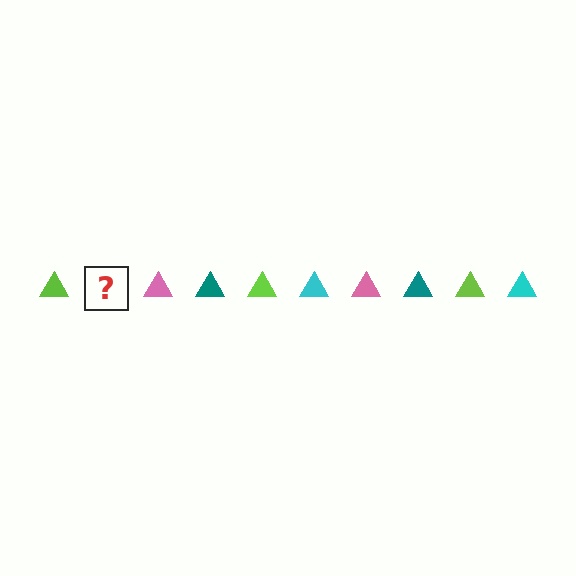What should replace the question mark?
The question mark should be replaced with a cyan triangle.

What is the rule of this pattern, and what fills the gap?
The rule is that the pattern cycles through lime, cyan, pink, teal triangles. The gap should be filled with a cyan triangle.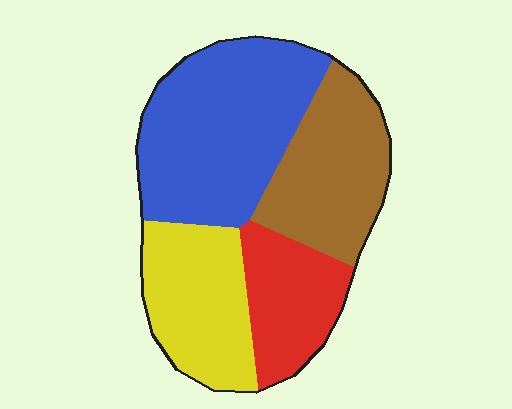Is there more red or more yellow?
Yellow.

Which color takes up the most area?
Blue, at roughly 35%.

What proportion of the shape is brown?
Brown covers about 25% of the shape.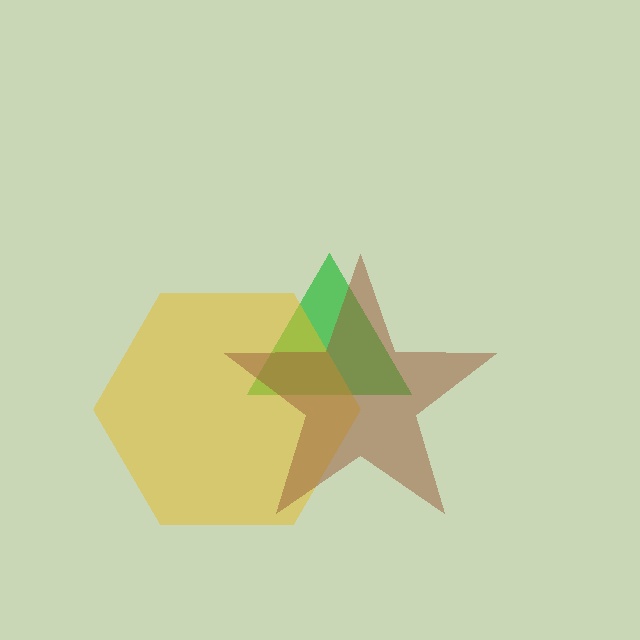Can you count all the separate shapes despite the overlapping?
Yes, there are 3 separate shapes.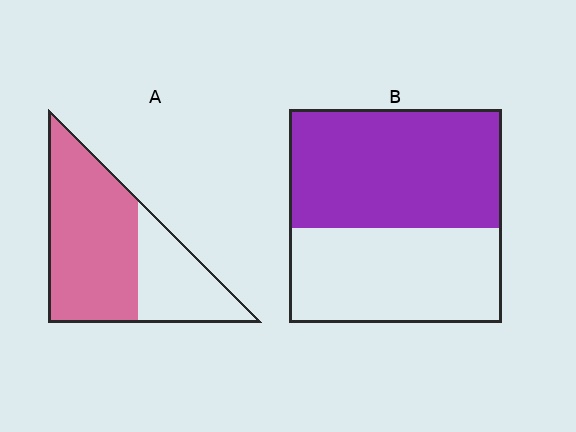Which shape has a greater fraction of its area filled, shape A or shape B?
Shape A.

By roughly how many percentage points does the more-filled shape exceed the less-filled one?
By roughly 10 percentage points (A over B).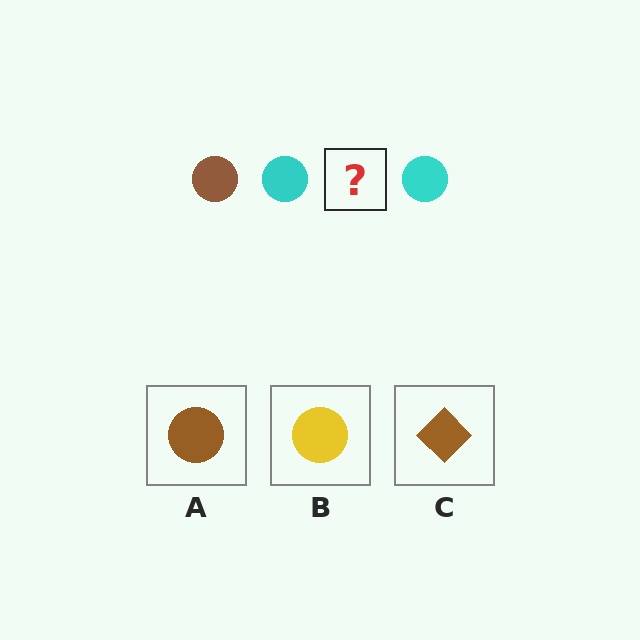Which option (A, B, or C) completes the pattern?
A.